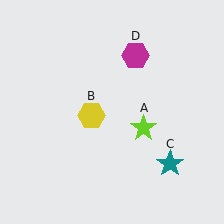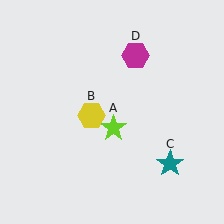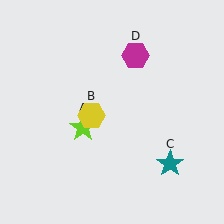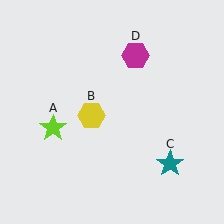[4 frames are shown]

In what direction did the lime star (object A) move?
The lime star (object A) moved left.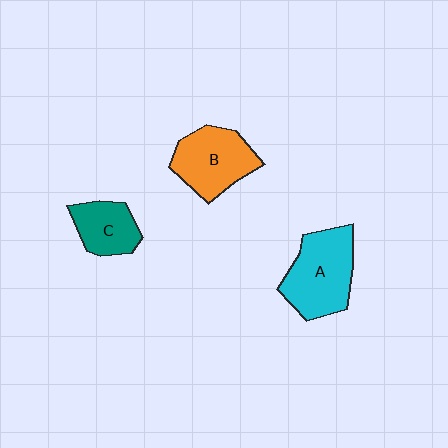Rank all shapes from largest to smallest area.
From largest to smallest: A (cyan), B (orange), C (teal).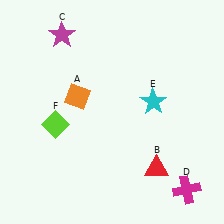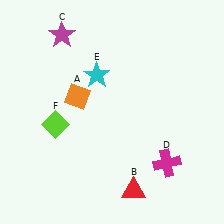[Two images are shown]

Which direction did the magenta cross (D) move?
The magenta cross (D) moved up.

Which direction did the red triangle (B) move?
The red triangle (B) moved left.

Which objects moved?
The objects that moved are: the red triangle (B), the magenta cross (D), the cyan star (E).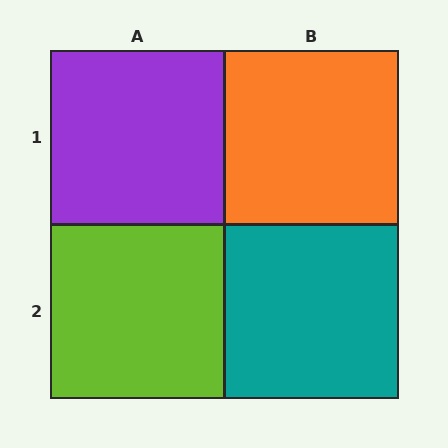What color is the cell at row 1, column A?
Purple.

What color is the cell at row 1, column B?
Orange.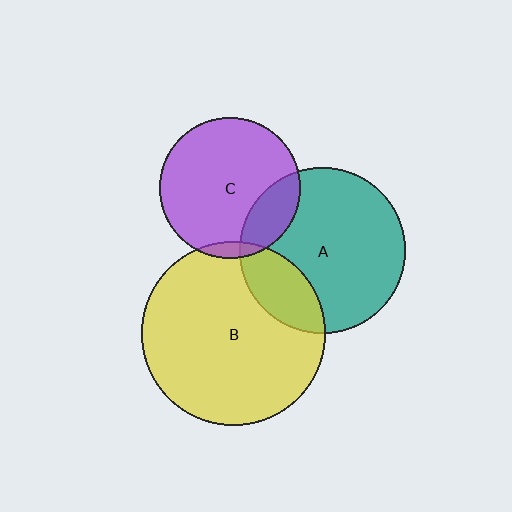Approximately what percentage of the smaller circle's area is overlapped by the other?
Approximately 20%.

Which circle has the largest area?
Circle B (yellow).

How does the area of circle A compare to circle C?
Approximately 1.4 times.